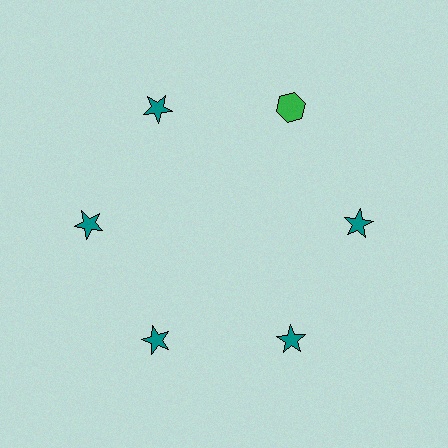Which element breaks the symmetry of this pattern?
The green hexagon at roughly the 1 o'clock position breaks the symmetry. All other shapes are teal stars.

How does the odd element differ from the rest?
It differs in both color (green instead of teal) and shape (hexagon instead of star).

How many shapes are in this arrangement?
There are 6 shapes arranged in a ring pattern.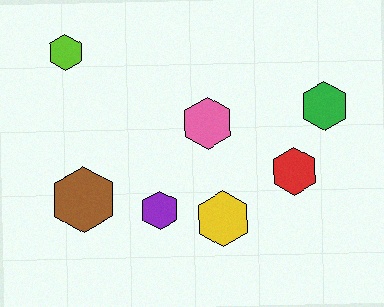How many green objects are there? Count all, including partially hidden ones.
There is 1 green object.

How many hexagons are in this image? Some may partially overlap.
There are 7 hexagons.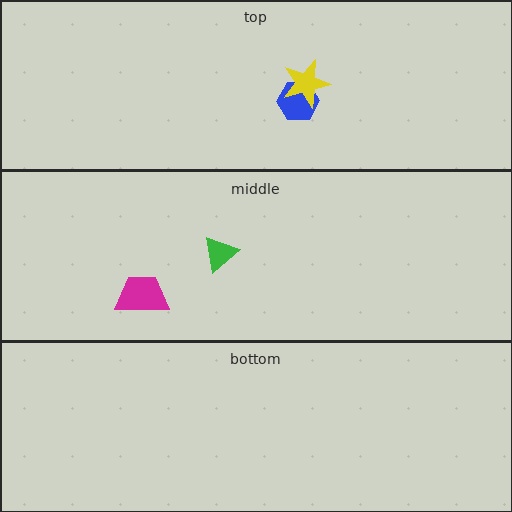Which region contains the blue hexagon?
The top region.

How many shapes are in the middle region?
2.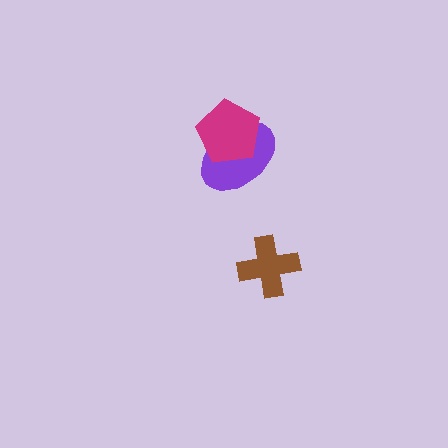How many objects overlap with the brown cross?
0 objects overlap with the brown cross.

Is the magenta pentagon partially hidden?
No, no other shape covers it.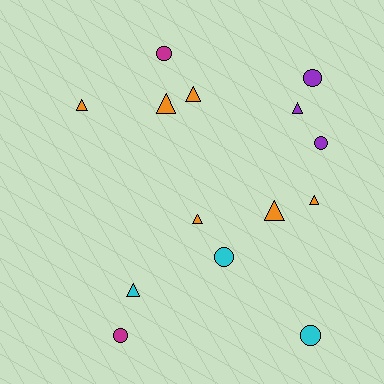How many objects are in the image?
There are 14 objects.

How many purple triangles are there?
There is 1 purple triangle.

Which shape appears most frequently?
Triangle, with 8 objects.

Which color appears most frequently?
Orange, with 6 objects.